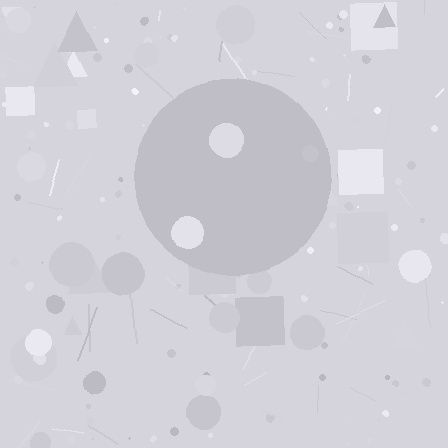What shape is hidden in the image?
A circle is hidden in the image.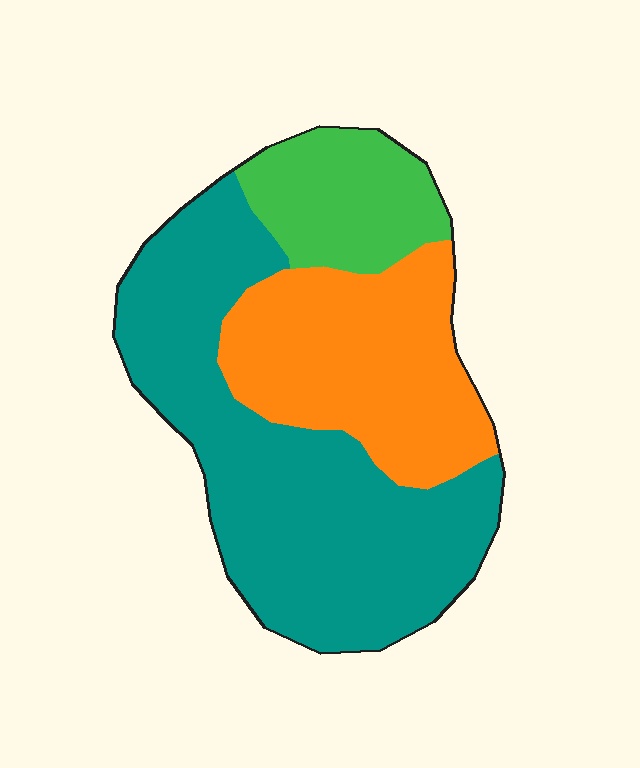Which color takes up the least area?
Green, at roughly 15%.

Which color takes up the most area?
Teal, at roughly 55%.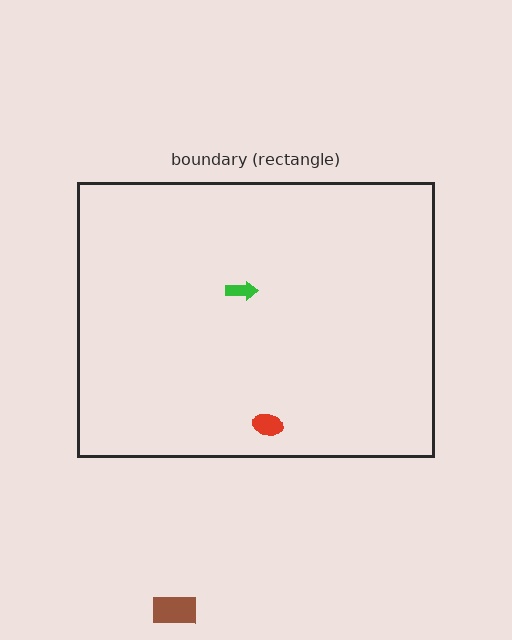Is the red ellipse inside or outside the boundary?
Inside.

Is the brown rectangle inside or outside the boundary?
Outside.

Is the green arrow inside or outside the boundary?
Inside.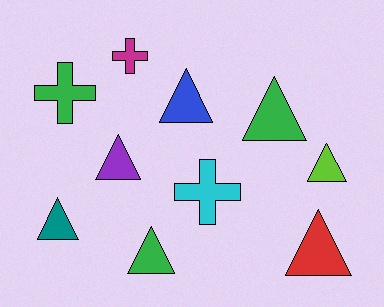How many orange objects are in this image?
There are no orange objects.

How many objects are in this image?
There are 10 objects.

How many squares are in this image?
There are no squares.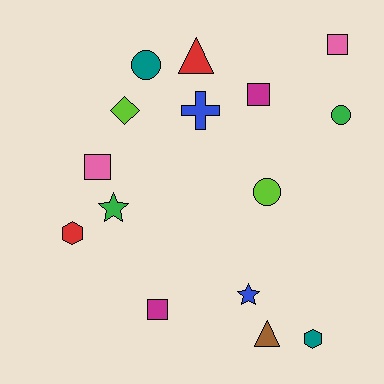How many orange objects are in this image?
There are no orange objects.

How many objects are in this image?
There are 15 objects.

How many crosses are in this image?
There is 1 cross.